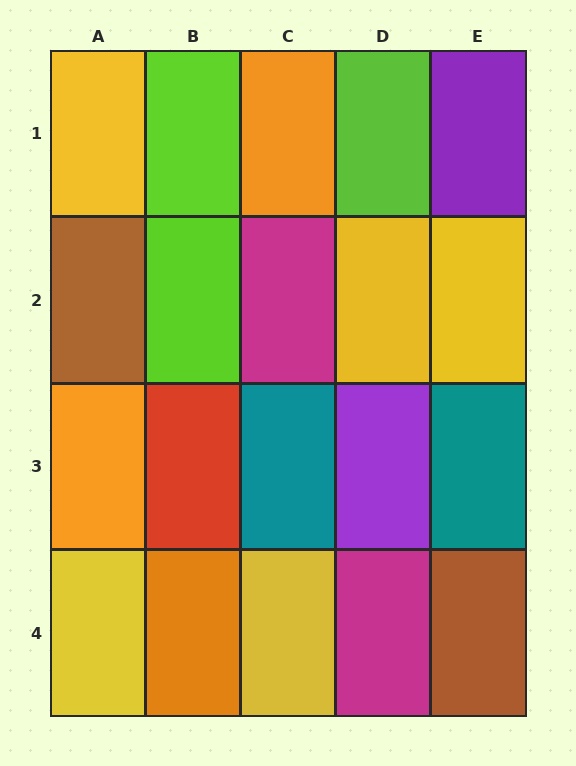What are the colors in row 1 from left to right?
Yellow, lime, orange, lime, purple.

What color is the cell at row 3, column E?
Teal.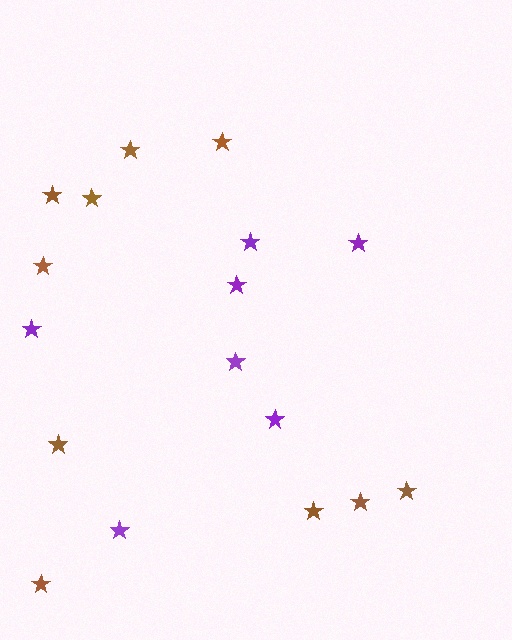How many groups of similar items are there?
There are 2 groups: one group of brown stars (10) and one group of purple stars (7).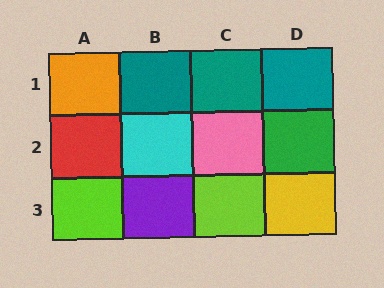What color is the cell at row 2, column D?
Green.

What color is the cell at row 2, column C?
Pink.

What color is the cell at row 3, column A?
Lime.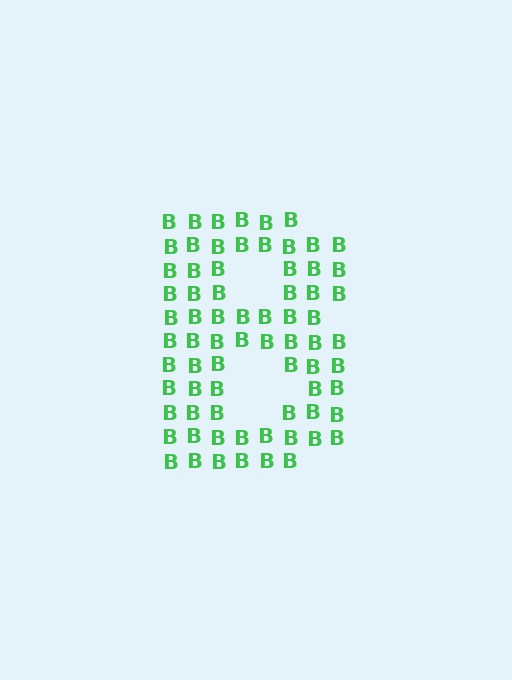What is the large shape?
The large shape is the letter B.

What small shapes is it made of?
It is made of small letter B's.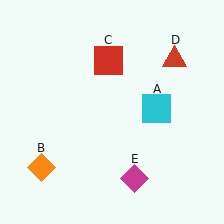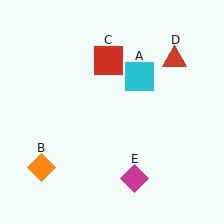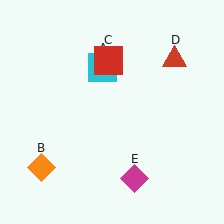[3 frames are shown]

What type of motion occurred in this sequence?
The cyan square (object A) rotated counterclockwise around the center of the scene.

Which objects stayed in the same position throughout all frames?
Orange diamond (object B) and red square (object C) and red triangle (object D) and magenta diamond (object E) remained stationary.